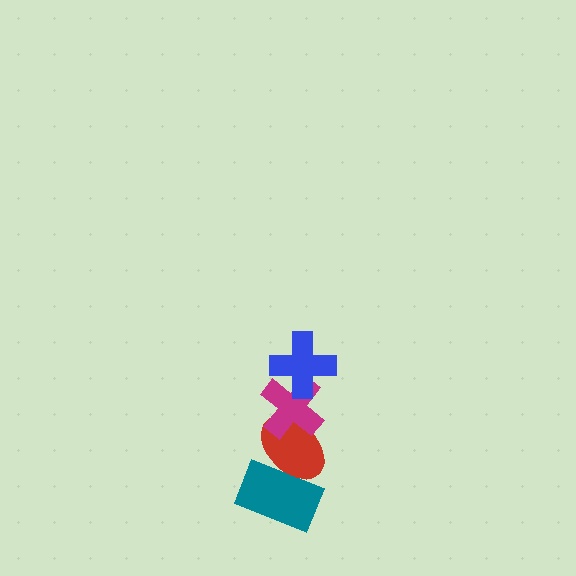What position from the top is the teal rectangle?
The teal rectangle is 4th from the top.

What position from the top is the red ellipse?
The red ellipse is 3rd from the top.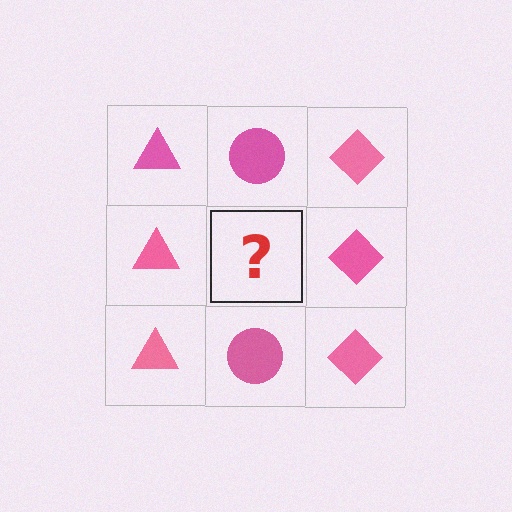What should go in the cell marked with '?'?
The missing cell should contain a pink circle.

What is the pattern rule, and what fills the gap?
The rule is that each column has a consistent shape. The gap should be filled with a pink circle.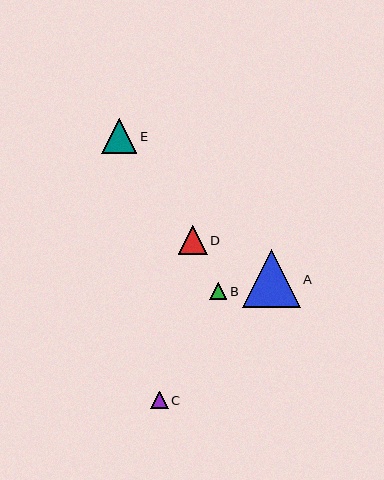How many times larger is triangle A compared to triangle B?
Triangle A is approximately 3.3 times the size of triangle B.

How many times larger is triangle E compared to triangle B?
Triangle E is approximately 2.0 times the size of triangle B.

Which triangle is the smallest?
Triangle B is the smallest with a size of approximately 17 pixels.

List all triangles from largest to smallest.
From largest to smallest: A, E, D, C, B.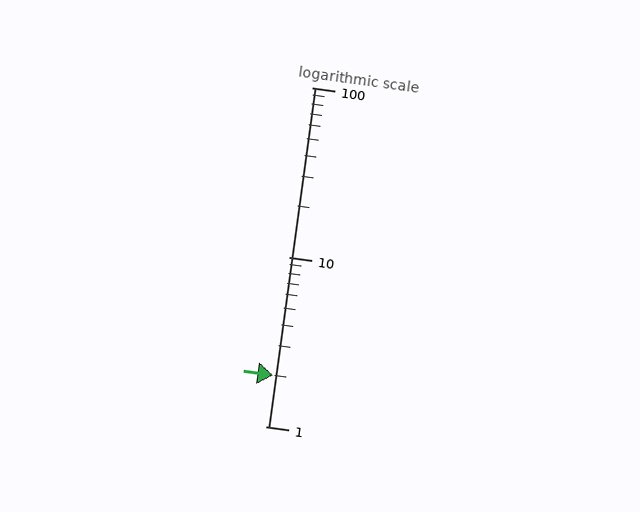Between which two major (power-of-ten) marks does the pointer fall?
The pointer is between 1 and 10.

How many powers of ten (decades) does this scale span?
The scale spans 2 decades, from 1 to 100.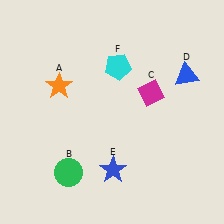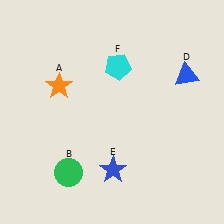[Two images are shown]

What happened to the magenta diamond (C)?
The magenta diamond (C) was removed in Image 2. It was in the top-right area of Image 1.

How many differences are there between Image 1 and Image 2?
There is 1 difference between the two images.